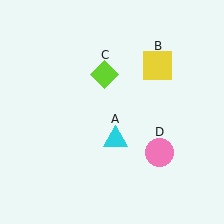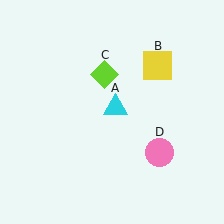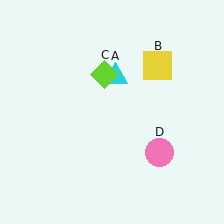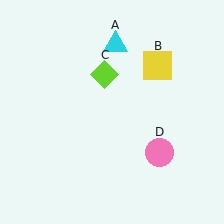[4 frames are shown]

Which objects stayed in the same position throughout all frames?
Yellow square (object B) and lime diamond (object C) and pink circle (object D) remained stationary.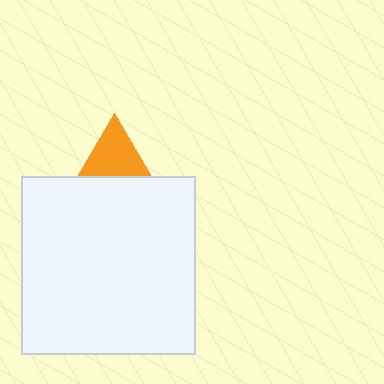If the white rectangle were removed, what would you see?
You would see the complete orange triangle.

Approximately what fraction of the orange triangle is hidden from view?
Roughly 42% of the orange triangle is hidden behind the white rectangle.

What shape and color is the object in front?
The object in front is a white rectangle.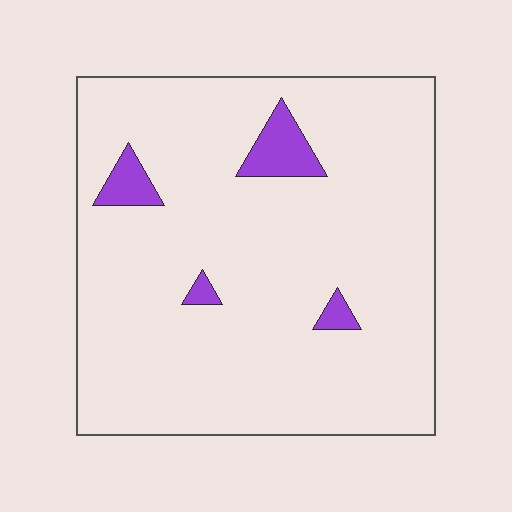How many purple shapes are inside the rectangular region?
4.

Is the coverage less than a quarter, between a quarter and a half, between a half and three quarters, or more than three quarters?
Less than a quarter.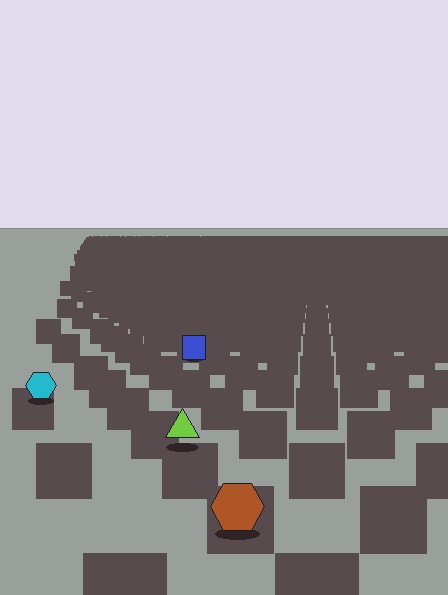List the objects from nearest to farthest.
From nearest to farthest: the brown hexagon, the lime triangle, the cyan hexagon, the blue square.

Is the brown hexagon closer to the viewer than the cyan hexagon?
Yes. The brown hexagon is closer — you can tell from the texture gradient: the ground texture is coarser near it.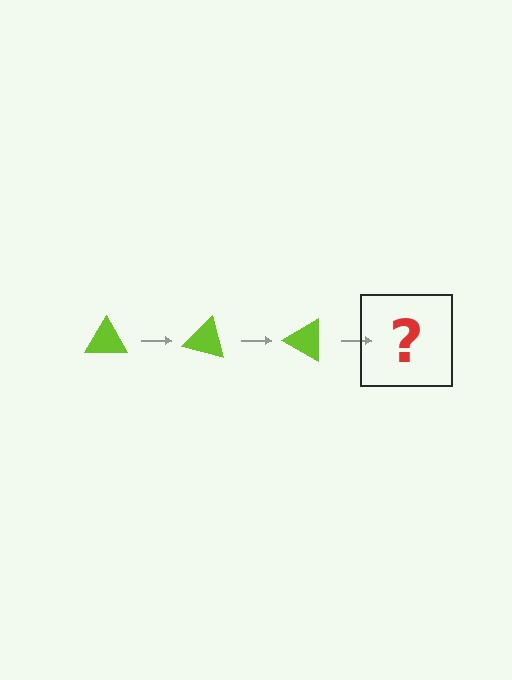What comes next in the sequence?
The next element should be a lime triangle rotated 45 degrees.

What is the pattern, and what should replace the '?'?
The pattern is that the triangle rotates 15 degrees each step. The '?' should be a lime triangle rotated 45 degrees.